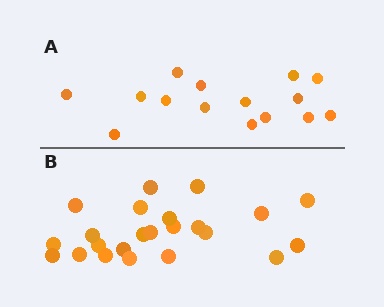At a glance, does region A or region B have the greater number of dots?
Region B (the bottom region) has more dots.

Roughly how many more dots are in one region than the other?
Region B has roughly 8 or so more dots than region A.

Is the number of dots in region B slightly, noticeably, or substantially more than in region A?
Region B has substantially more. The ratio is roughly 1.5 to 1.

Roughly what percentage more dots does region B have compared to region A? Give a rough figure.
About 55% more.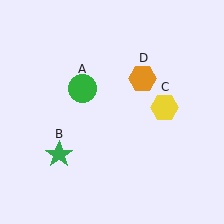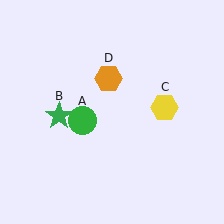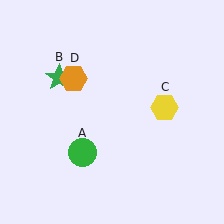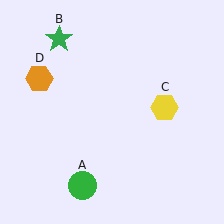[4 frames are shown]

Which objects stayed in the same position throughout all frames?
Yellow hexagon (object C) remained stationary.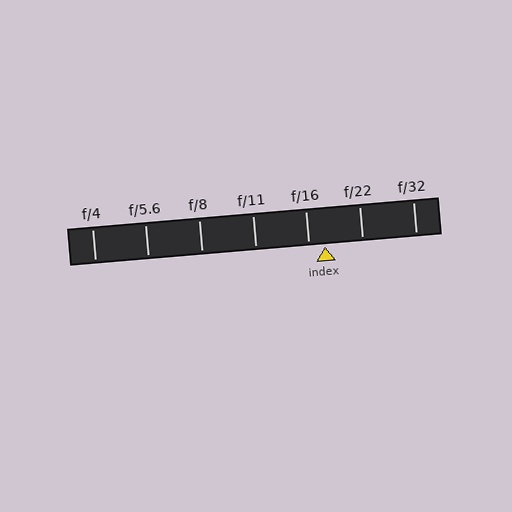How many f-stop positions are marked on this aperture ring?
There are 7 f-stop positions marked.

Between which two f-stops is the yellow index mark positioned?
The index mark is between f/16 and f/22.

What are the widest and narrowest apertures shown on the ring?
The widest aperture shown is f/4 and the narrowest is f/32.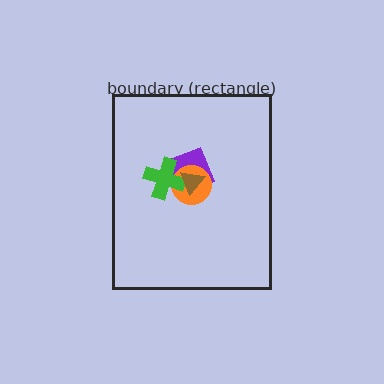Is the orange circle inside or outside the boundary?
Inside.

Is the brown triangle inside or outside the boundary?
Inside.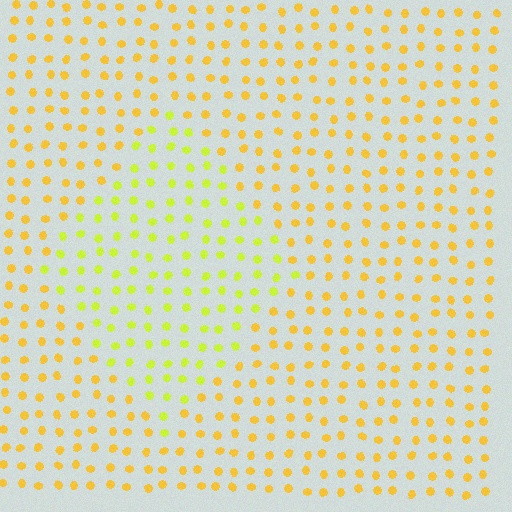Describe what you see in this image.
The image is filled with small yellow elements in a uniform arrangement. A diamond-shaped region is visible where the elements are tinted to a slightly different hue, forming a subtle color boundary.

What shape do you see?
I see a diamond.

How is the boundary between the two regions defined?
The boundary is defined purely by a slight shift in hue (about 30 degrees). Spacing, size, and orientation are identical on both sides.